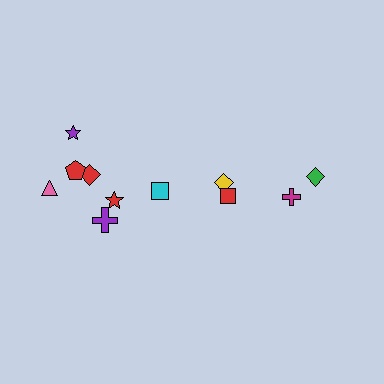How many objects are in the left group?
There are 7 objects.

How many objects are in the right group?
There are 4 objects.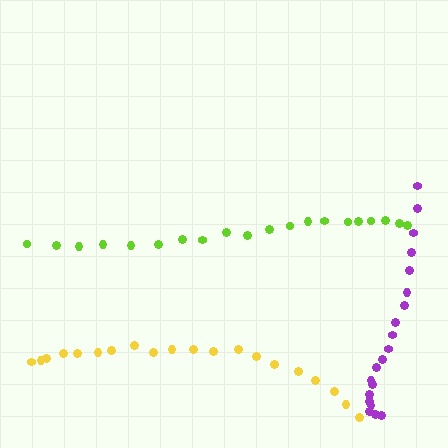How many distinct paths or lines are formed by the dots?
There are 3 distinct paths.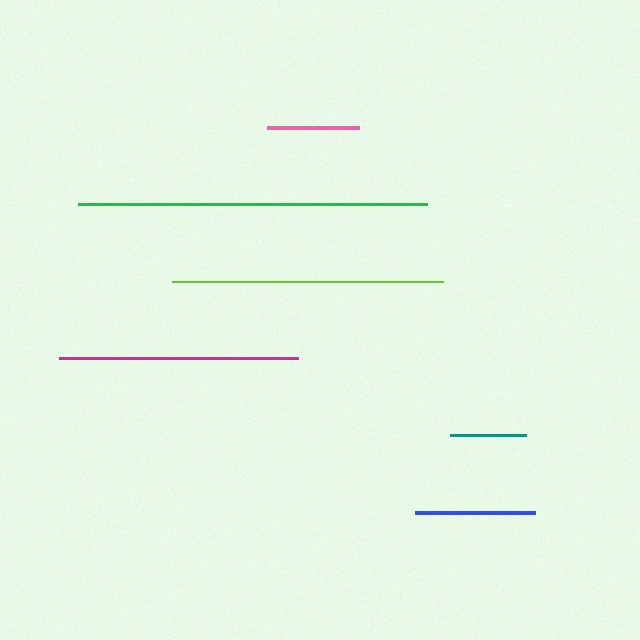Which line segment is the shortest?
The teal line is the shortest at approximately 76 pixels.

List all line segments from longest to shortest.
From longest to shortest: green, lime, magenta, blue, pink, teal.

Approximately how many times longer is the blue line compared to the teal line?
The blue line is approximately 1.6 times the length of the teal line.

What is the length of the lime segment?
The lime segment is approximately 272 pixels long.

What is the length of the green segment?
The green segment is approximately 349 pixels long.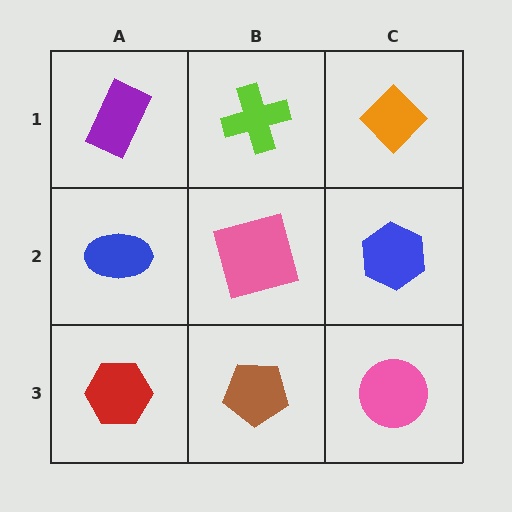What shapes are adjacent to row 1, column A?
A blue ellipse (row 2, column A), a lime cross (row 1, column B).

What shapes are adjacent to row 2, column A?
A purple rectangle (row 1, column A), a red hexagon (row 3, column A), a pink square (row 2, column B).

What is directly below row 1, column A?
A blue ellipse.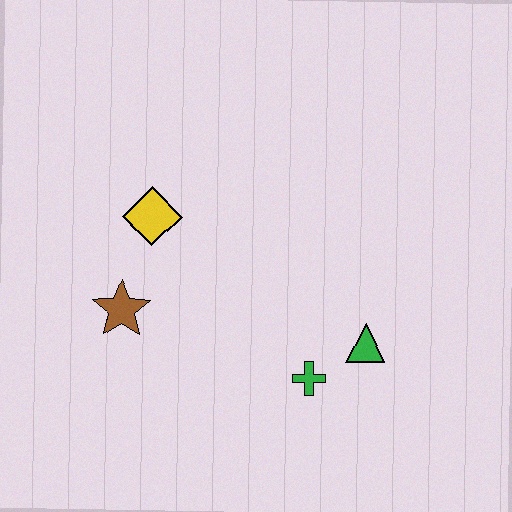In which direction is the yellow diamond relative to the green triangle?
The yellow diamond is to the left of the green triangle.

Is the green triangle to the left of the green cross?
No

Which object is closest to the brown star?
The yellow diamond is closest to the brown star.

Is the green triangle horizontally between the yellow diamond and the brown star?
No